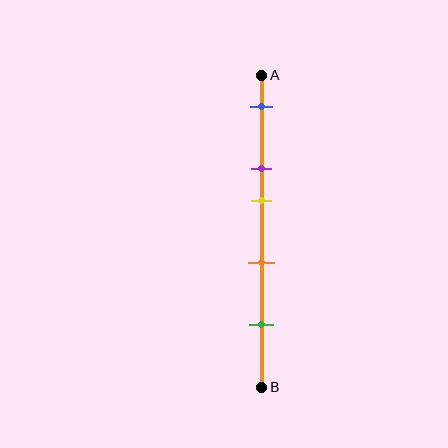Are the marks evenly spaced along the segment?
No, the marks are not evenly spaced.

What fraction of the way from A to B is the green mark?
The green mark is approximately 80% (0.8) of the way from A to B.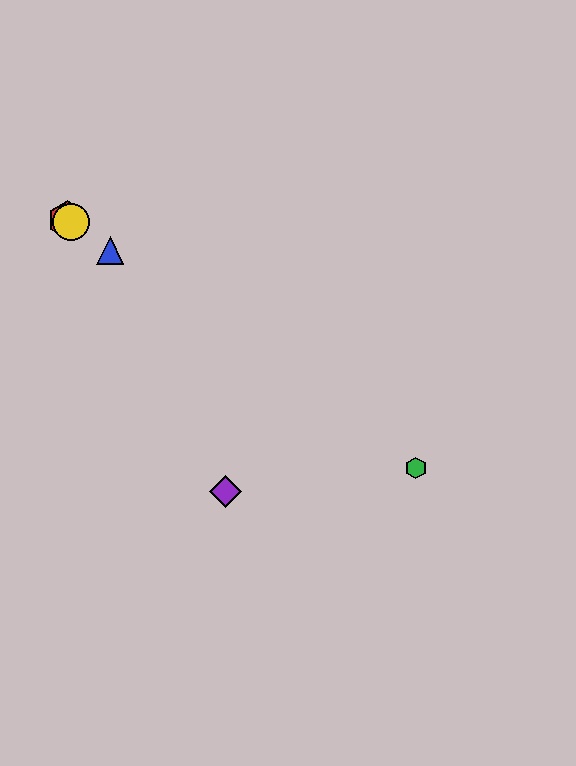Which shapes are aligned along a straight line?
The red hexagon, the blue triangle, the green hexagon, the yellow circle are aligned along a straight line.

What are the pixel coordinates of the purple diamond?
The purple diamond is at (225, 492).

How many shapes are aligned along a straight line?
4 shapes (the red hexagon, the blue triangle, the green hexagon, the yellow circle) are aligned along a straight line.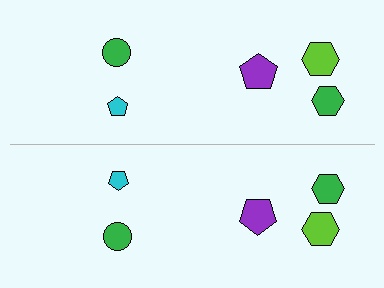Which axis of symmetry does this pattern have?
The pattern has a horizontal axis of symmetry running through the center of the image.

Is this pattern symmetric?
Yes, this pattern has bilateral (reflection) symmetry.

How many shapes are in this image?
There are 10 shapes in this image.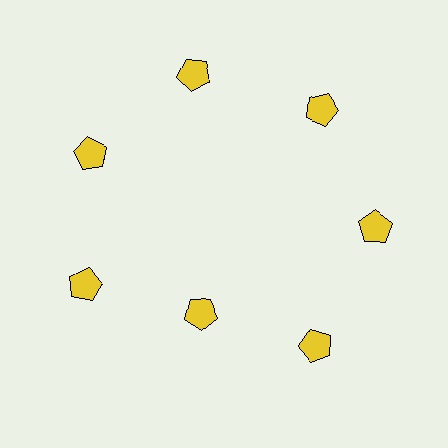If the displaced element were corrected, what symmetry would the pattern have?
It would have 7-fold rotational symmetry — the pattern would map onto itself every 51 degrees.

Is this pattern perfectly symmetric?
No. The 7 yellow pentagons are arranged in a ring, but one element near the 6 o'clock position is pulled inward toward the center, breaking the 7-fold rotational symmetry.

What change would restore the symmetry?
The symmetry would be restored by moving it outward, back onto the ring so that all 7 pentagons sit at equal angles and equal distance from the center.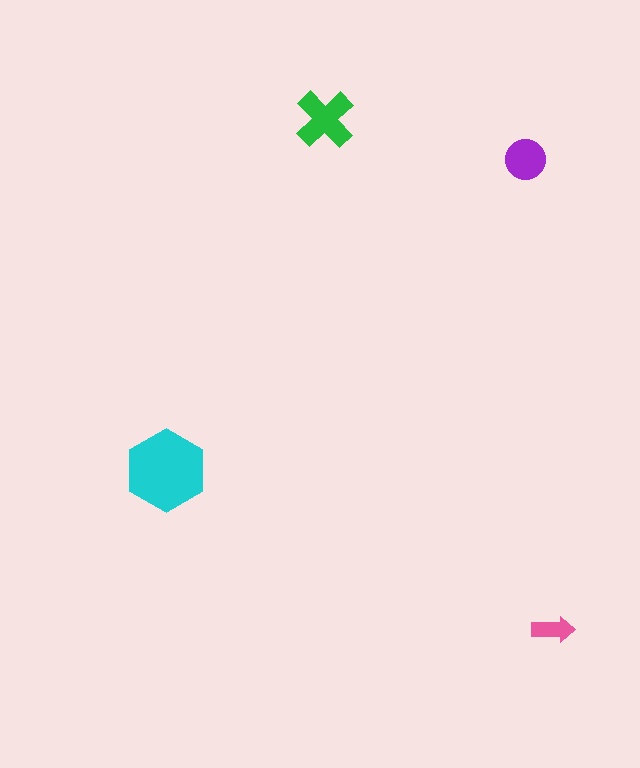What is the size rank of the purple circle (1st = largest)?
3rd.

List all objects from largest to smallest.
The cyan hexagon, the green cross, the purple circle, the pink arrow.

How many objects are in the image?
There are 4 objects in the image.